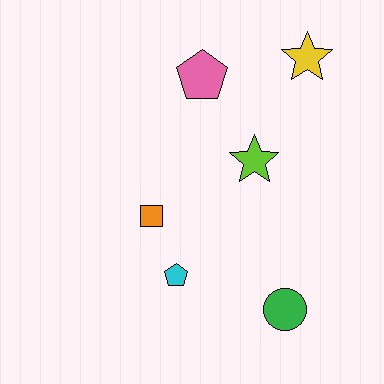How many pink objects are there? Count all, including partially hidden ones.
There is 1 pink object.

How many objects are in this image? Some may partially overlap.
There are 6 objects.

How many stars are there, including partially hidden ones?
There are 2 stars.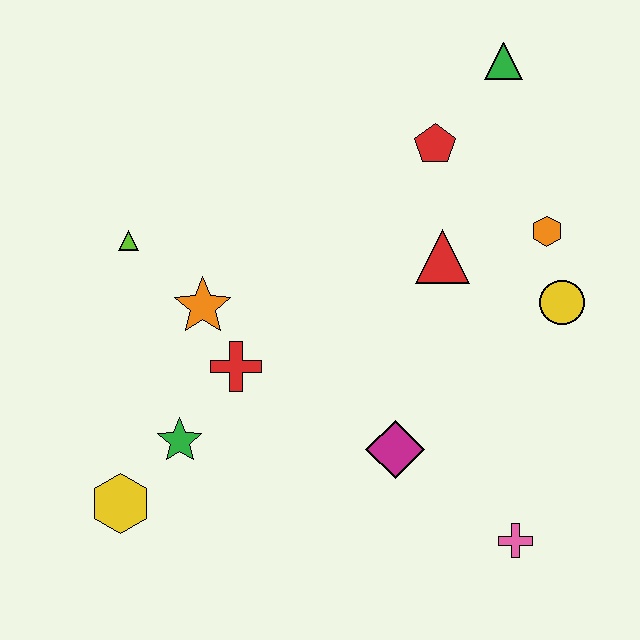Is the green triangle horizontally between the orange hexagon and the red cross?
Yes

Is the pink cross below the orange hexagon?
Yes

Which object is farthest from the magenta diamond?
The green triangle is farthest from the magenta diamond.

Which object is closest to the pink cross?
The magenta diamond is closest to the pink cross.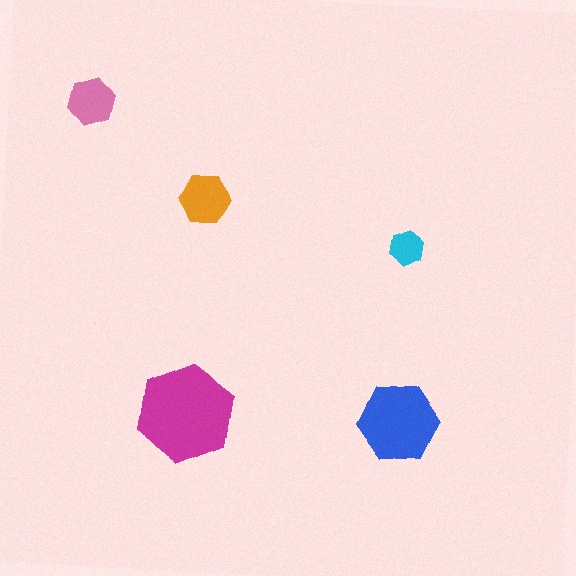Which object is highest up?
The pink hexagon is topmost.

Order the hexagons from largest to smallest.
the magenta one, the blue one, the orange one, the pink one, the cyan one.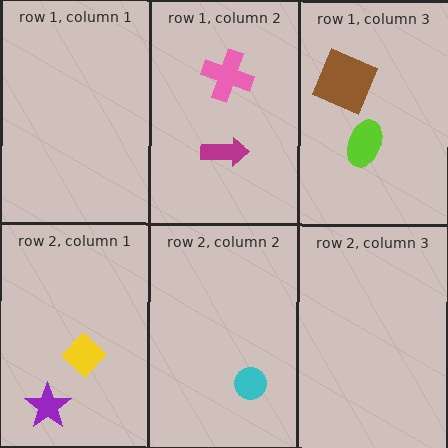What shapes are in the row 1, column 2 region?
The magenta arrow, the pink cross.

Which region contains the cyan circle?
The row 2, column 2 region.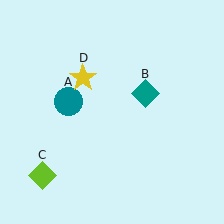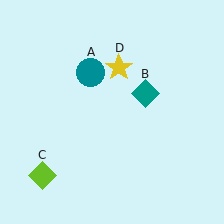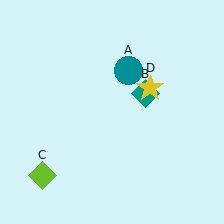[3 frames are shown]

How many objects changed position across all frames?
2 objects changed position: teal circle (object A), yellow star (object D).